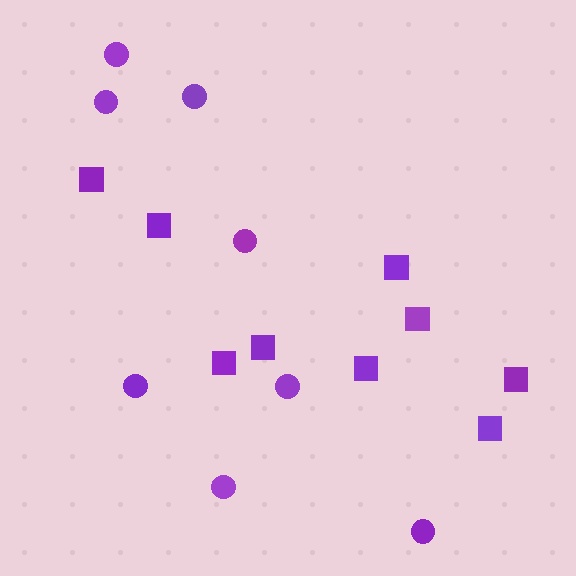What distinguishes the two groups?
There are 2 groups: one group of circles (8) and one group of squares (9).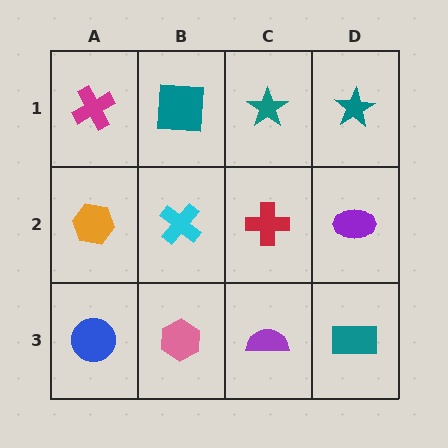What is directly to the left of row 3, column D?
A purple semicircle.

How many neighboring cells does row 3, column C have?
3.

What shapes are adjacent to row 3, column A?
An orange hexagon (row 2, column A), a pink hexagon (row 3, column B).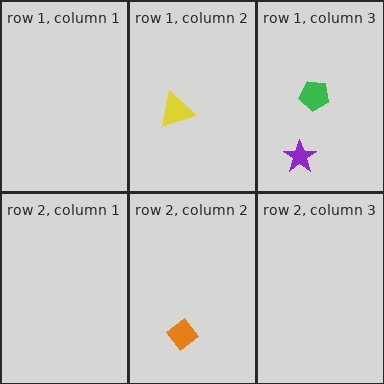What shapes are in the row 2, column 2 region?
The orange diamond.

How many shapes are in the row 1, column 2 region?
1.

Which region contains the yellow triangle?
The row 1, column 2 region.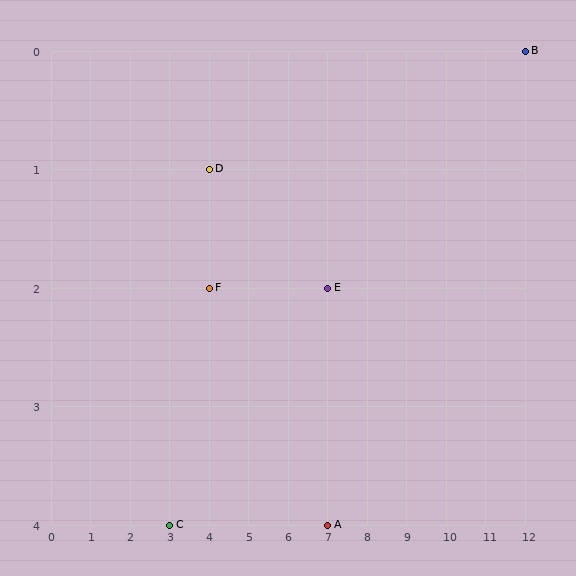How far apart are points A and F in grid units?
Points A and F are 3 columns and 2 rows apart (about 3.6 grid units diagonally).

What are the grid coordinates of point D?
Point D is at grid coordinates (4, 1).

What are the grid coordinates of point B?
Point B is at grid coordinates (12, 0).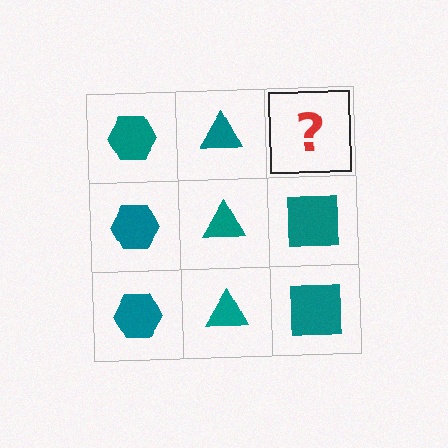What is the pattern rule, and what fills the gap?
The rule is that each column has a consistent shape. The gap should be filled with a teal square.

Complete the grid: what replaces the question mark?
The question mark should be replaced with a teal square.